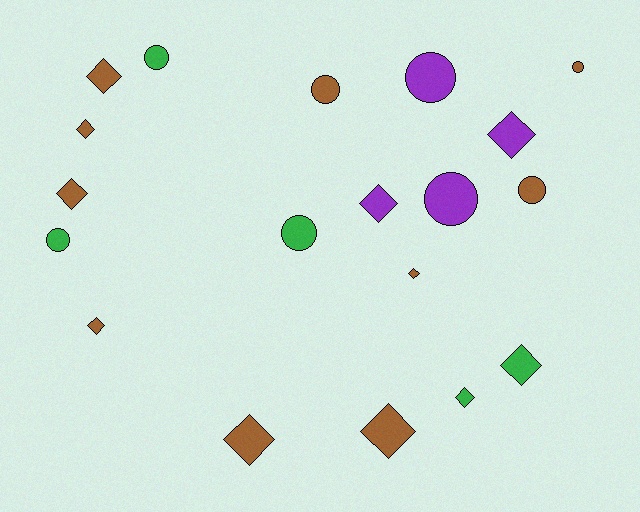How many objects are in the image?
There are 19 objects.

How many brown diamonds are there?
There are 7 brown diamonds.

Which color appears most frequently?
Brown, with 10 objects.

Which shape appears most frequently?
Diamond, with 11 objects.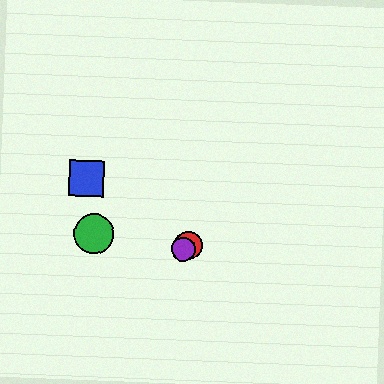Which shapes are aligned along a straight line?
The red circle, the yellow hexagon, the purple circle are aligned along a straight line.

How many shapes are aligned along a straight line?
3 shapes (the red circle, the yellow hexagon, the purple circle) are aligned along a straight line.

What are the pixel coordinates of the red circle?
The red circle is at (189, 246).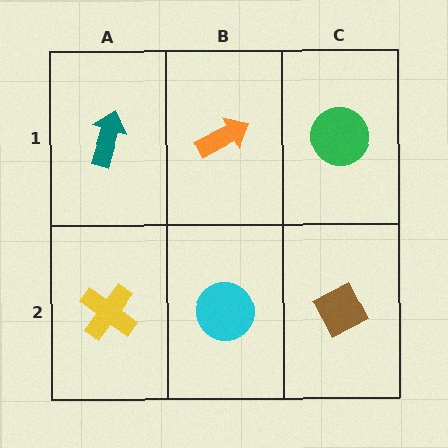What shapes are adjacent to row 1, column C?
A brown diamond (row 2, column C), an orange arrow (row 1, column B).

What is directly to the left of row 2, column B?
A yellow cross.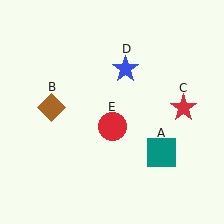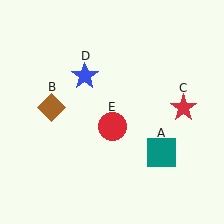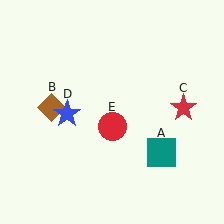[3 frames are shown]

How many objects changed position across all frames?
1 object changed position: blue star (object D).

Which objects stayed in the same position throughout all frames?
Teal square (object A) and brown diamond (object B) and red star (object C) and red circle (object E) remained stationary.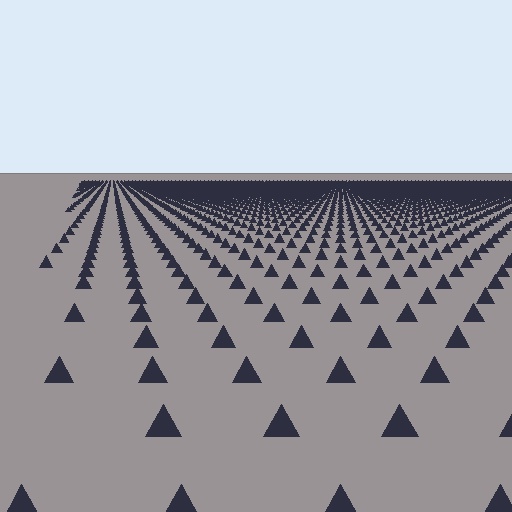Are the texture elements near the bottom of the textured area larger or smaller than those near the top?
Larger. Near the bottom, elements are closer to the viewer and appear at a bigger on-screen size.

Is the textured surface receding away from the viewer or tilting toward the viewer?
The surface is receding away from the viewer. Texture elements get smaller and denser toward the top.